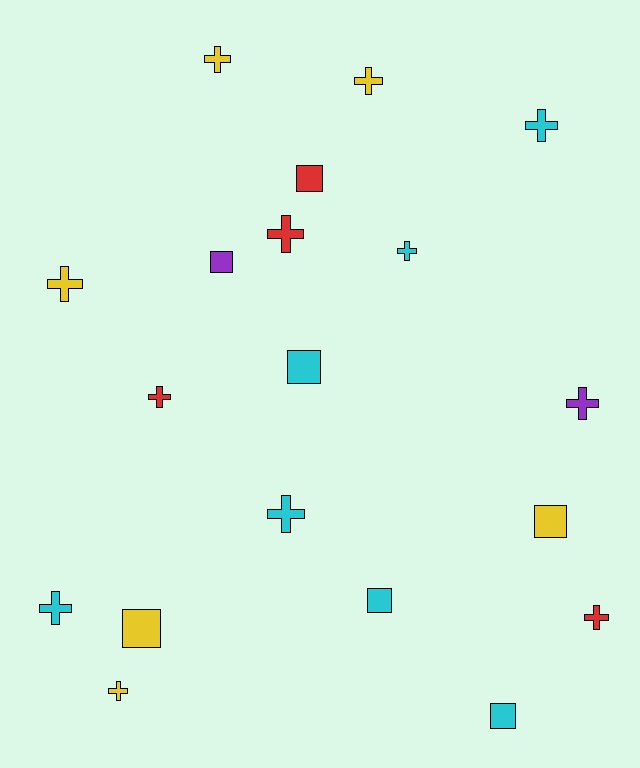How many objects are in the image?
There are 19 objects.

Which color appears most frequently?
Cyan, with 7 objects.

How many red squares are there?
There is 1 red square.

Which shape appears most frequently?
Cross, with 12 objects.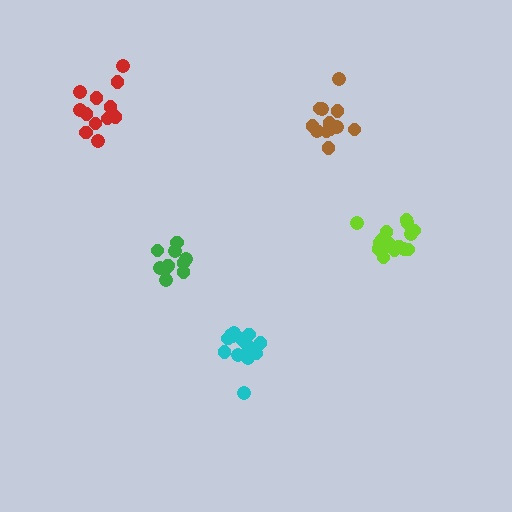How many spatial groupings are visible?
There are 5 spatial groupings.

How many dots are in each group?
Group 1: 10 dots, Group 2: 16 dots, Group 3: 12 dots, Group 4: 12 dots, Group 5: 16 dots (66 total).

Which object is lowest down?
The cyan cluster is bottommost.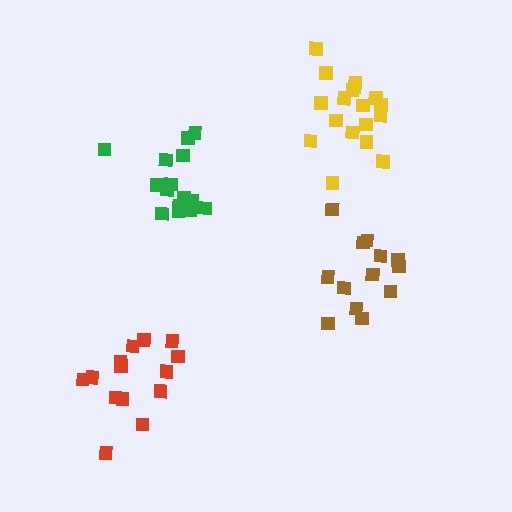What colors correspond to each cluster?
The clusters are colored: green, brown, red, yellow.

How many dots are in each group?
Group 1: 16 dots, Group 2: 13 dots, Group 3: 14 dots, Group 4: 19 dots (62 total).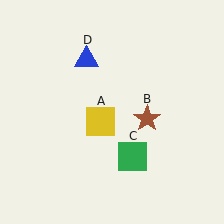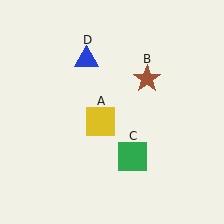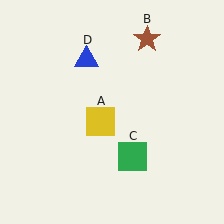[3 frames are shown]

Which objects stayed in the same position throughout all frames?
Yellow square (object A) and green square (object C) and blue triangle (object D) remained stationary.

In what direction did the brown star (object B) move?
The brown star (object B) moved up.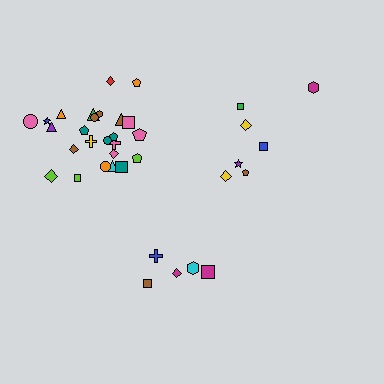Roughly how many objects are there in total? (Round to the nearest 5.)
Roughly 35 objects in total.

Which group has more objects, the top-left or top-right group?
The top-left group.